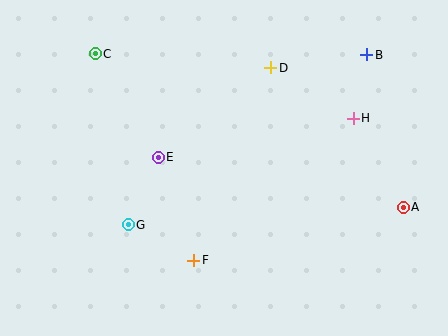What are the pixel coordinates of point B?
Point B is at (367, 55).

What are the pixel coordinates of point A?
Point A is at (403, 207).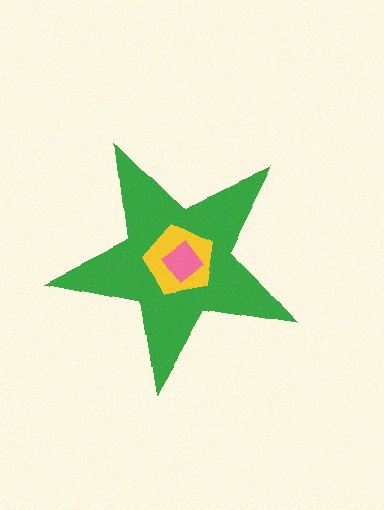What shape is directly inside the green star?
The yellow pentagon.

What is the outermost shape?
The green star.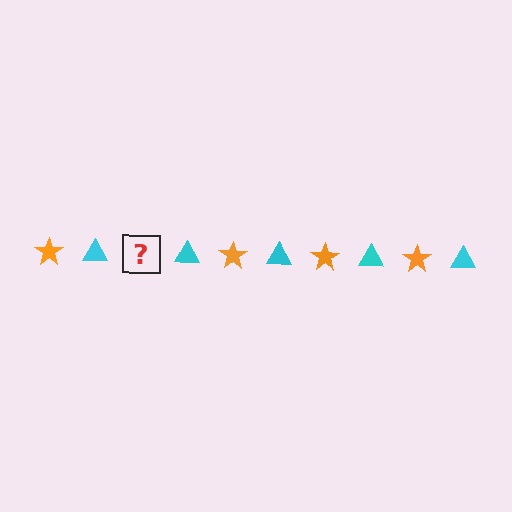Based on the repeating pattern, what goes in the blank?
The blank should be an orange star.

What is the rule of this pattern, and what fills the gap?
The rule is that the pattern alternates between orange star and cyan triangle. The gap should be filled with an orange star.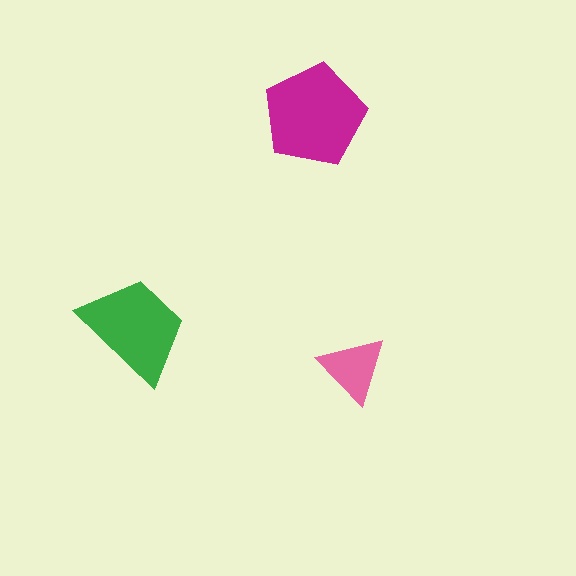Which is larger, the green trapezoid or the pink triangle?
The green trapezoid.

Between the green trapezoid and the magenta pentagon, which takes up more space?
The magenta pentagon.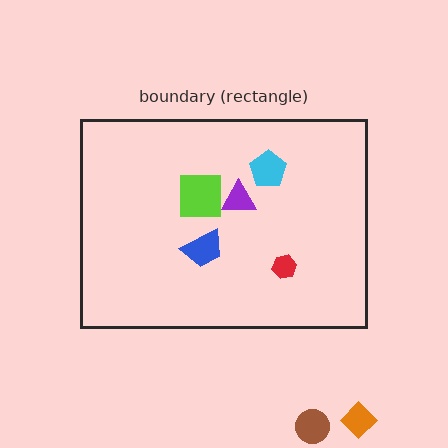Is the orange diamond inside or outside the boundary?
Outside.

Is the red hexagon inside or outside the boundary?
Inside.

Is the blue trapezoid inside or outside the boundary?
Inside.